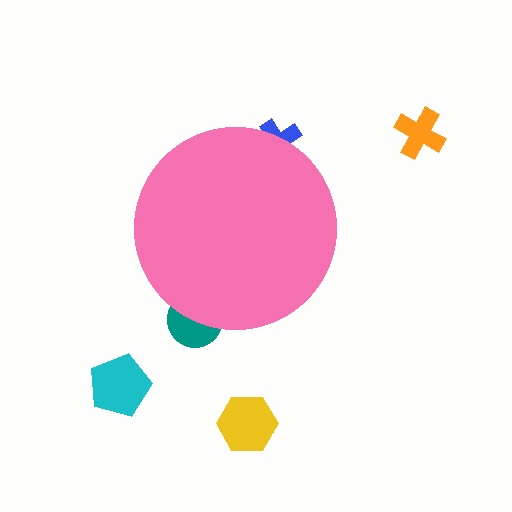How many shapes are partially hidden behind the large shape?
2 shapes are partially hidden.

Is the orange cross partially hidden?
No, the orange cross is fully visible.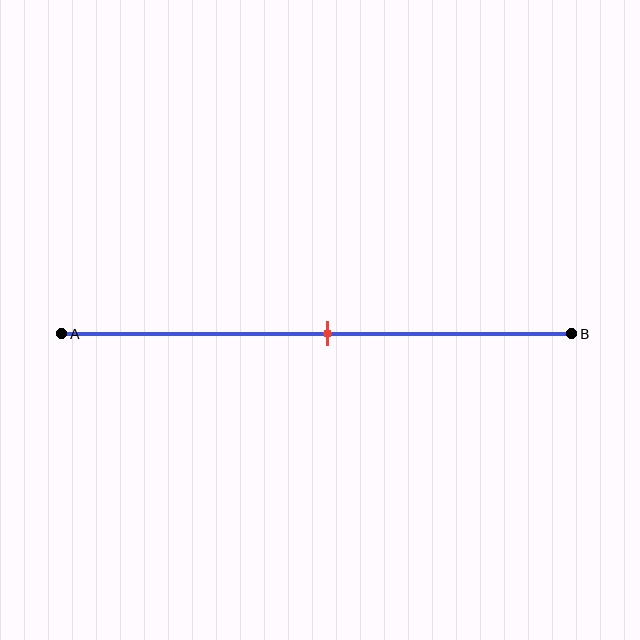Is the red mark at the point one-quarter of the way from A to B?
No, the mark is at about 50% from A, not at the 25% one-quarter point.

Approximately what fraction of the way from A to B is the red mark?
The red mark is approximately 50% of the way from A to B.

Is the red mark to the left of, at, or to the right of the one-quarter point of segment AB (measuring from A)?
The red mark is to the right of the one-quarter point of segment AB.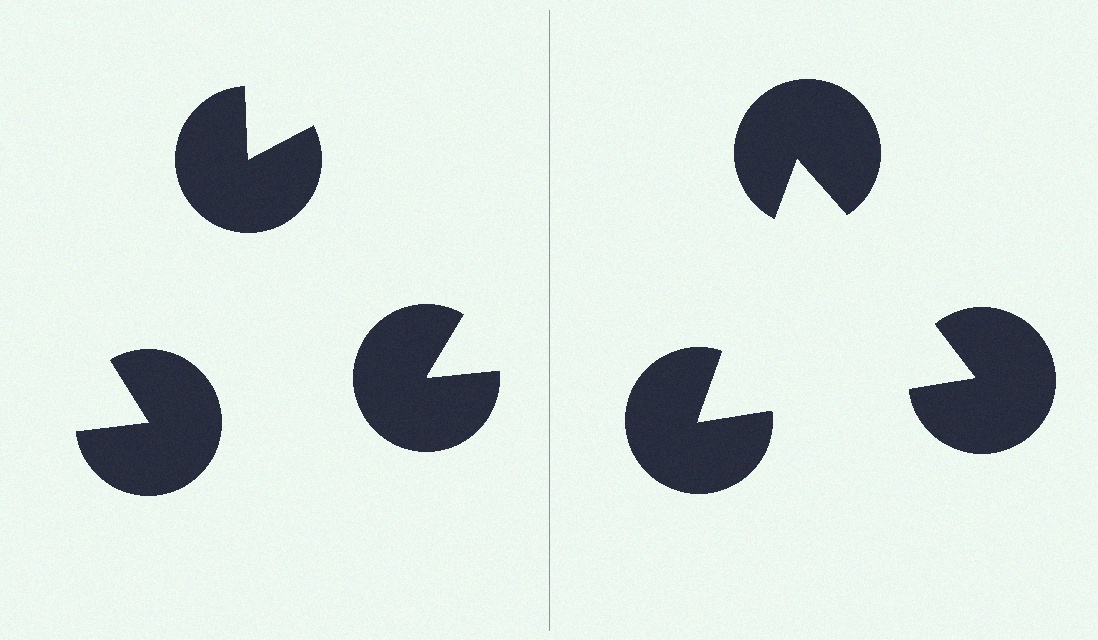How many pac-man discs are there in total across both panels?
6 — 3 on each side.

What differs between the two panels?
The pac-man discs are positioned identically on both sides; only the wedge orientations differ. On the right they align to a triangle; on the left they are misaligned.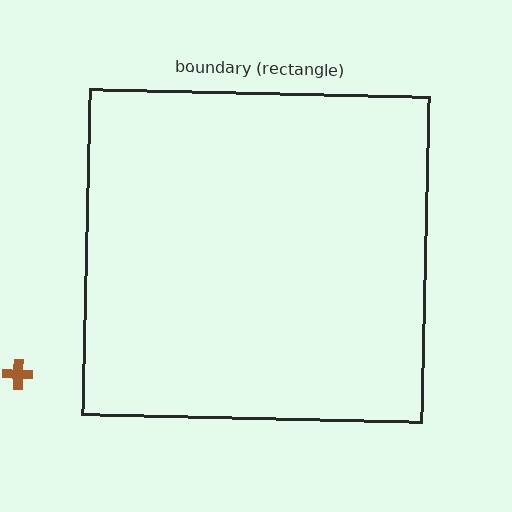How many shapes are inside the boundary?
0 inside, 1 outside.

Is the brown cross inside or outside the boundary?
Outside.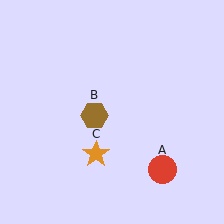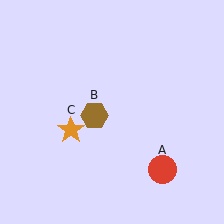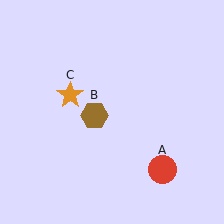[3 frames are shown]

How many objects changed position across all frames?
1 object changed position: orange star (object C).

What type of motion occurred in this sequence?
The orange star (object C) rotated clockwise around the center of the scene.